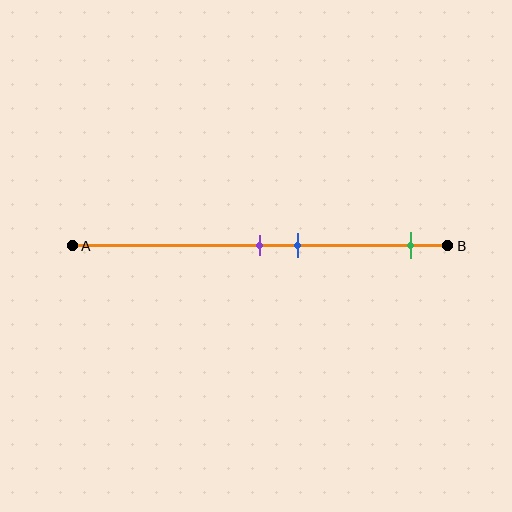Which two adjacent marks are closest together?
The purple and blue marks are the closest adjacent pair.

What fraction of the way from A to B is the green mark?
The green mark is approximately 90% (0.9) of the way from A to B.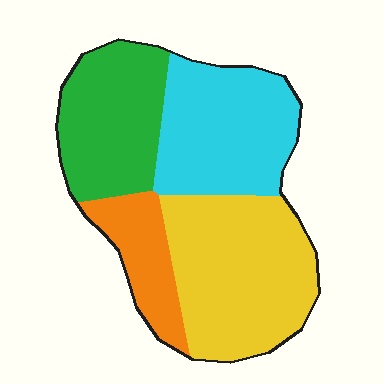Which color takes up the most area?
Yellow, at roughly 35%.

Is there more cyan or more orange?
Cyan.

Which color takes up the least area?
Orange, at roughly 15%.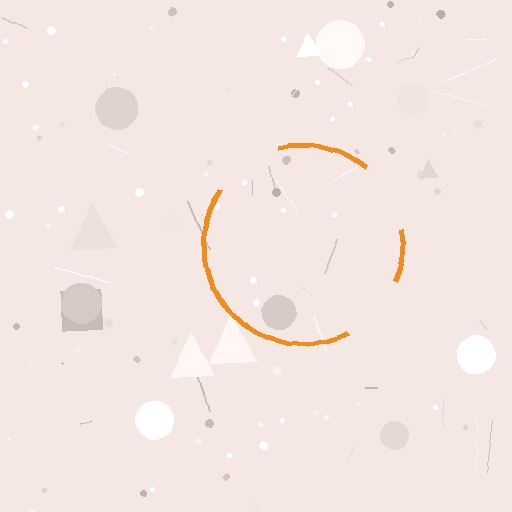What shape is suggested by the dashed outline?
The dashed outline suggests a circle.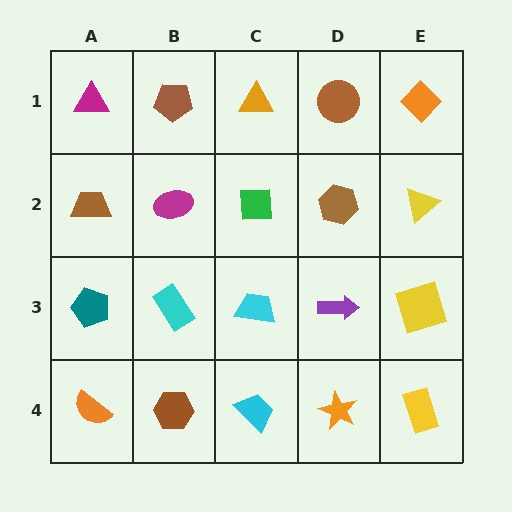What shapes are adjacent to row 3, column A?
A brown trapezoid (row 2, column A), an orange semicircle (row 4, column A), a cyan rectangle (row 3, column B).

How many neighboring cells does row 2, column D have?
4.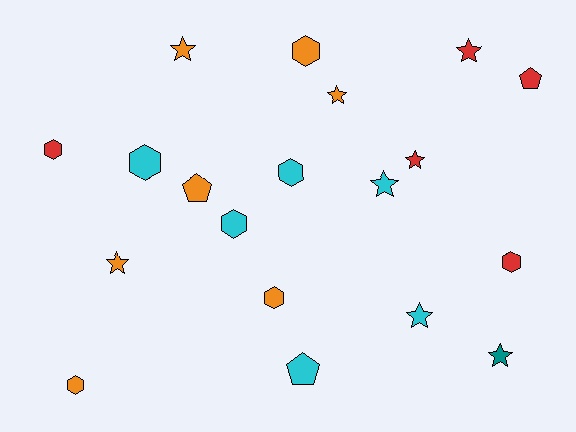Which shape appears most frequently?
Star, with 8 objects.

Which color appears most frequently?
Orange, with 7 objects.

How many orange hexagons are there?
There are 3 orange hexagons.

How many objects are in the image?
There are 19 objects.